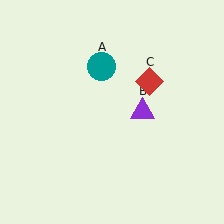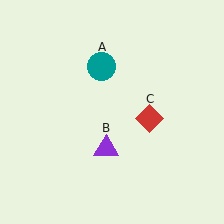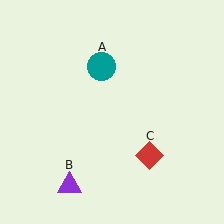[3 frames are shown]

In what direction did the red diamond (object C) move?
The red diamond (object C) moved down.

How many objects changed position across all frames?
2 objects changed position: purple triangle (object B), red diamond (object C).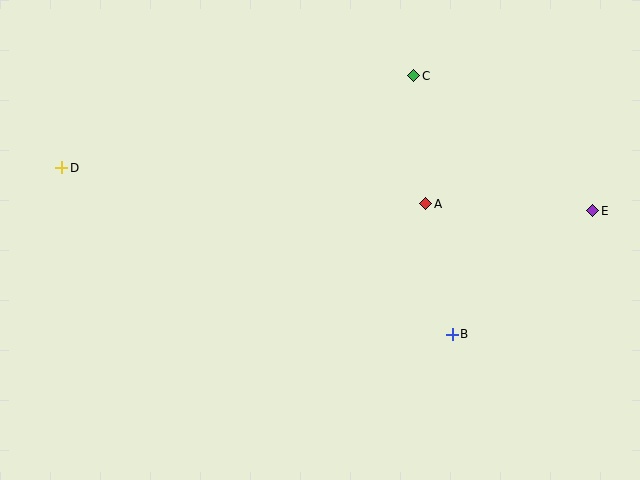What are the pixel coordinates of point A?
Point A is at (426, 204).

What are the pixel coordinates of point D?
Point D is at (62, 168).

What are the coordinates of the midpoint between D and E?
The midpoint between D and E is at (327, 189).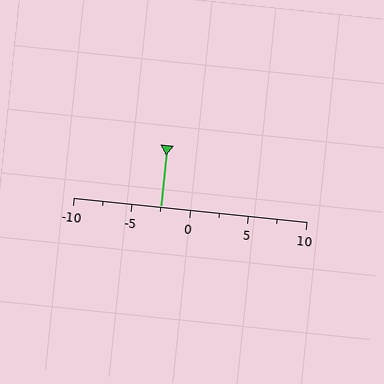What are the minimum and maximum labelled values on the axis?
The axis runs from -10 to 10.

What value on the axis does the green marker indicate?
The marker indicates approximately -2.5.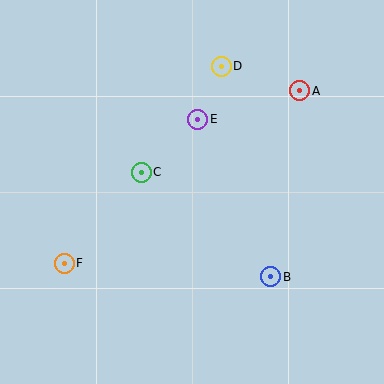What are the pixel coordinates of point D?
Point D is at (221, 66).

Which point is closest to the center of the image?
Point C at (141, 172) is closest to the center.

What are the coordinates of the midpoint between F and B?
The midpoint between F and B is at (167, 270).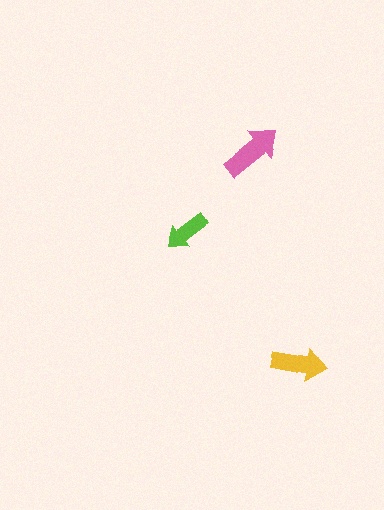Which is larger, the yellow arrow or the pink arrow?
The pink one.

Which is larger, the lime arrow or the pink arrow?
The pink one.